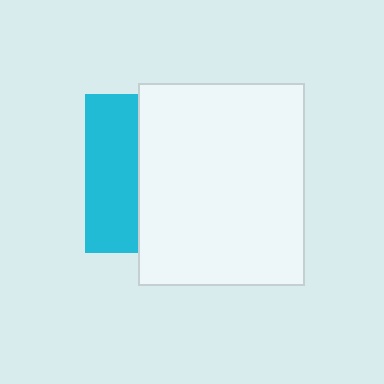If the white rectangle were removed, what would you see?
You would see the complete cyan square.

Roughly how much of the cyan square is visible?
A small part of it is visible (roughly 33%).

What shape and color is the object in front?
The object in front is a white rectangle.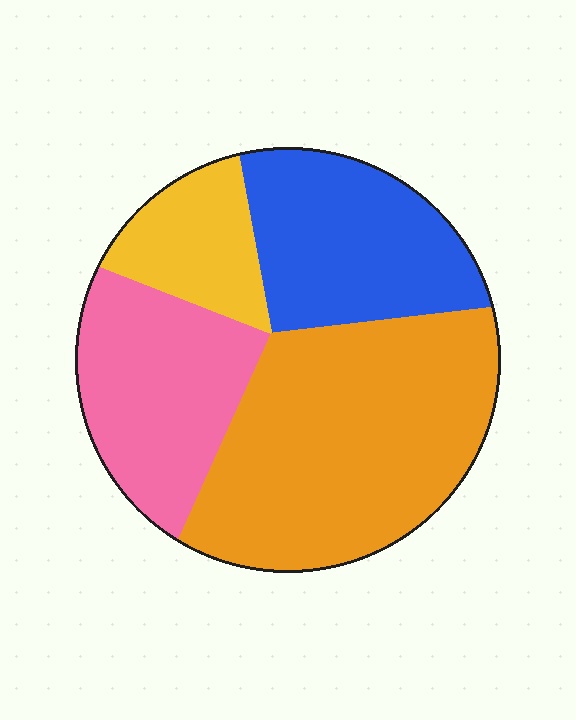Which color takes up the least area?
Yellow, at roughly 10%.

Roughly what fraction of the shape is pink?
Pink takes up less than a quarter of the shape.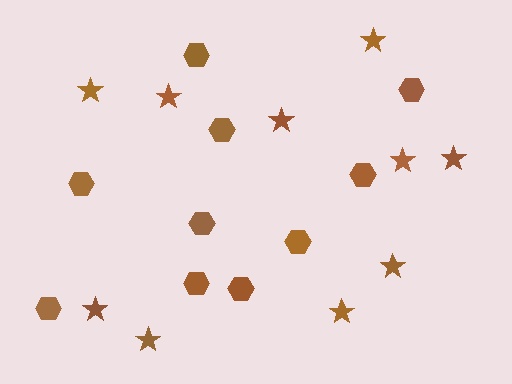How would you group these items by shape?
There are 2 groups: one group of stars (10) and one group of hexagons (10).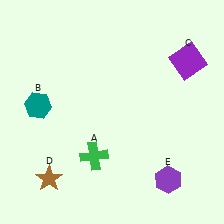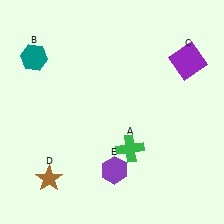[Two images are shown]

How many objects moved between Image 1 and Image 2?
3 objects moved between the two images.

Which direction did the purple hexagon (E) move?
The purple hexagon (E) moved left.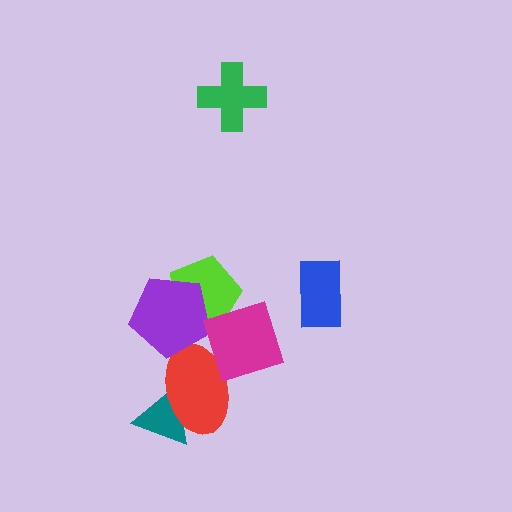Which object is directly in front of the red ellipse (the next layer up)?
The purple pentagon is directly in front of the red ellipse.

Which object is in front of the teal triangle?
The red ellipse is in front of the teal triangle.